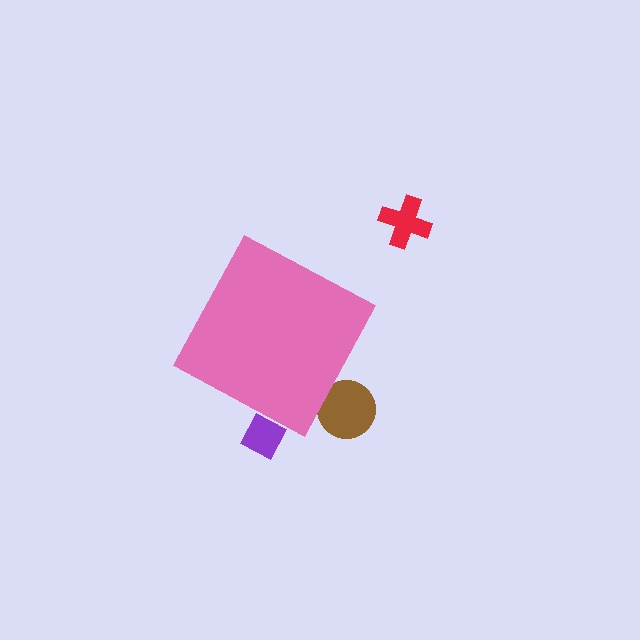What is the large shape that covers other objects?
A pink diamond.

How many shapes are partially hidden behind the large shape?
2 shapes are partially hidden.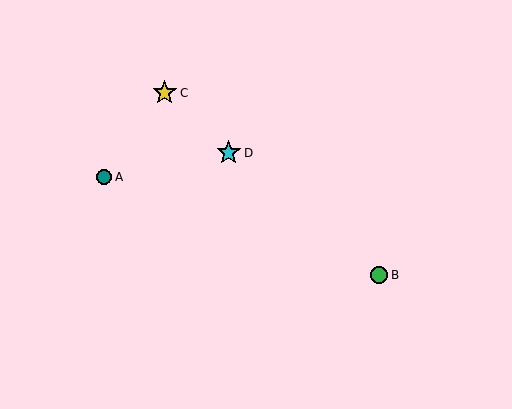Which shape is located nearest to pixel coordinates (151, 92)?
The yellow star (labeled C) at (165, 93) is nearest to that location.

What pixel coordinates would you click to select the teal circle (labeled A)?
Click at (104, 177) to select the teal circle A.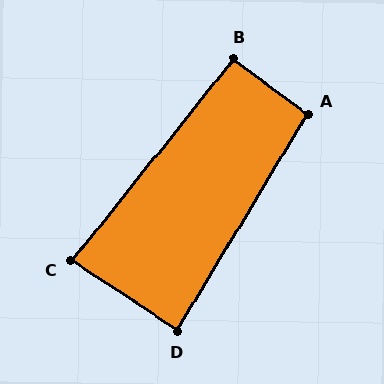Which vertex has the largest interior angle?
A, at approximately 96 degrees.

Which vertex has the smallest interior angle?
C, at approximately 84 degrees.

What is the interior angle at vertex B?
Approximately 92 degrees (approximately right).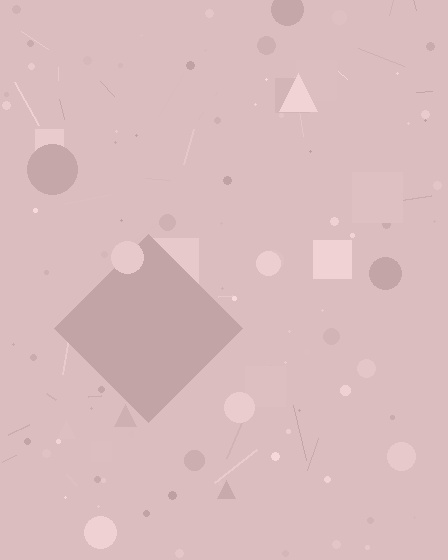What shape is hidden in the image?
A diamond is hidden in the image.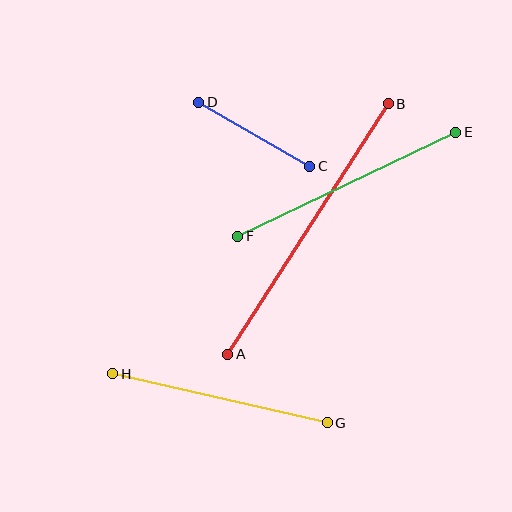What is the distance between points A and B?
The distance is approximately 298 pixels.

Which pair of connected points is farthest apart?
Points A and B are farthest apart.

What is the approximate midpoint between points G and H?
The midpoint is at approximately (220, 398) pixels.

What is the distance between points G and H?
The distance is approximately 220 pixels.